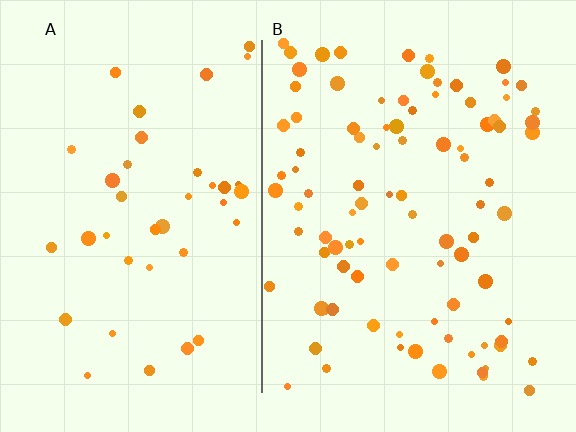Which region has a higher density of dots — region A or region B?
B (the right).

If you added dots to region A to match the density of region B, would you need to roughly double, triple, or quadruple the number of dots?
Approximately double.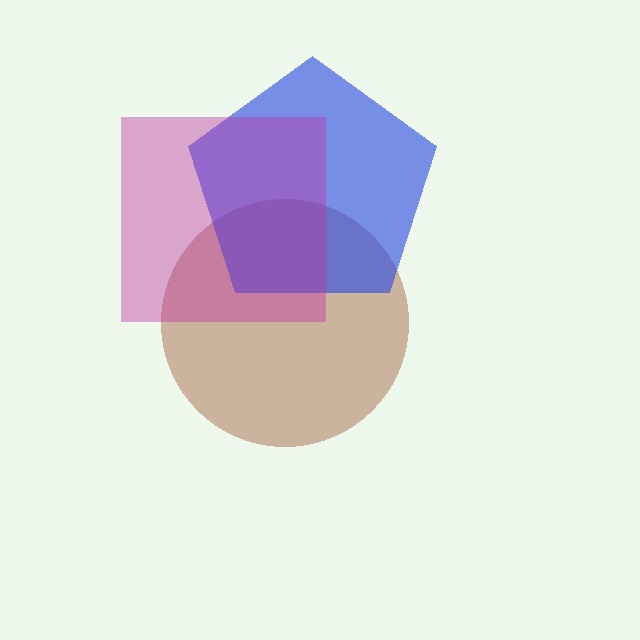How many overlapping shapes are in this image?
There are 3 overlapping shapes in the image.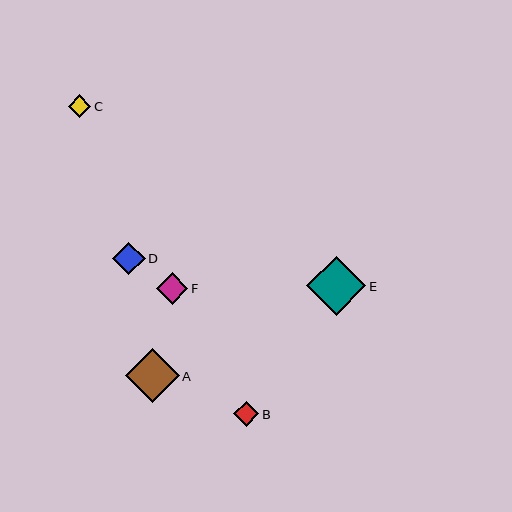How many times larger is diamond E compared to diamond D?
Diamond E is approximately 1.8 times the size of diamond D.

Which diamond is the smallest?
Diamond C is the smallest with a size of approximately 23 pixels.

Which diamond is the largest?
Diamond E is the largest with a size of approximately 59 pixels.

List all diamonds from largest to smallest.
From largest to smallest: E, A, D, F, B, C.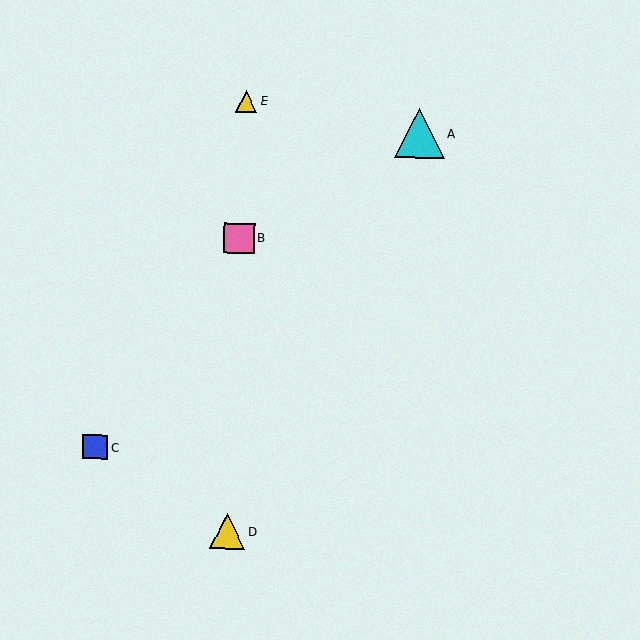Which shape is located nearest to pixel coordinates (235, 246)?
The pink square (labeled B) at (239, 238) is nearest to that location.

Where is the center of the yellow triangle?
The center of the yellow triangle is at (246, 101).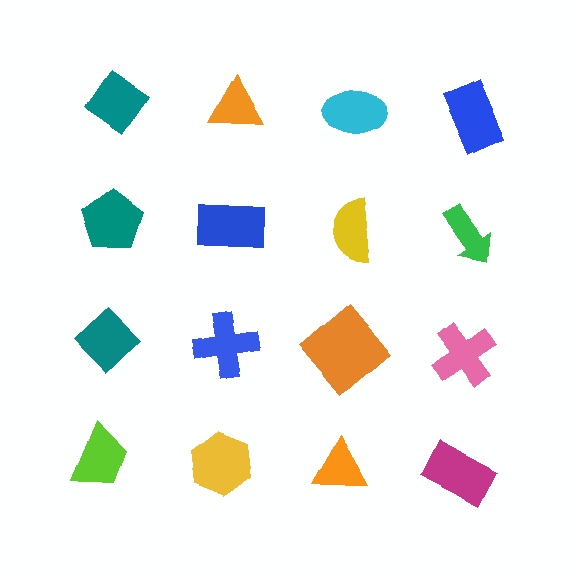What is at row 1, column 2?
An orange triangle.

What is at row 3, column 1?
A teal diamond.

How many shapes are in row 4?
4 shapes.